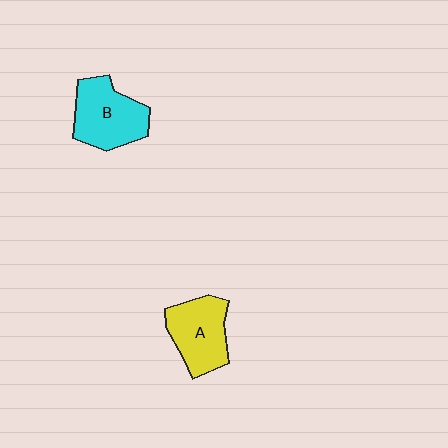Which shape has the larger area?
Shape B (cyan).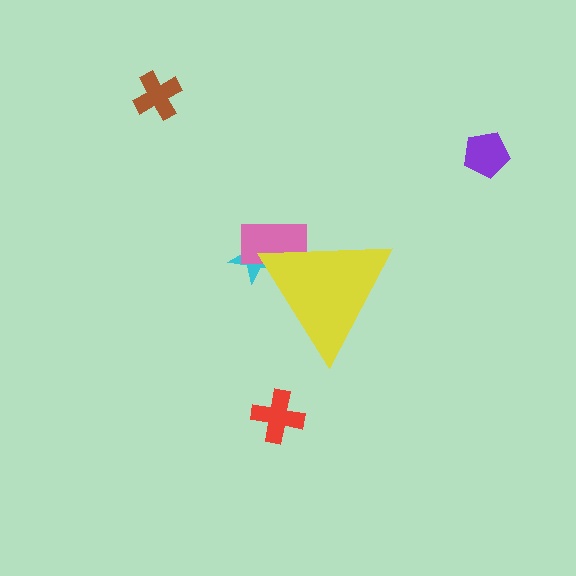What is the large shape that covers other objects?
A yellow triangle.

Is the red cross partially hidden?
No, the red cross is fully visible.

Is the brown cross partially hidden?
No, the brown cross is fully visible.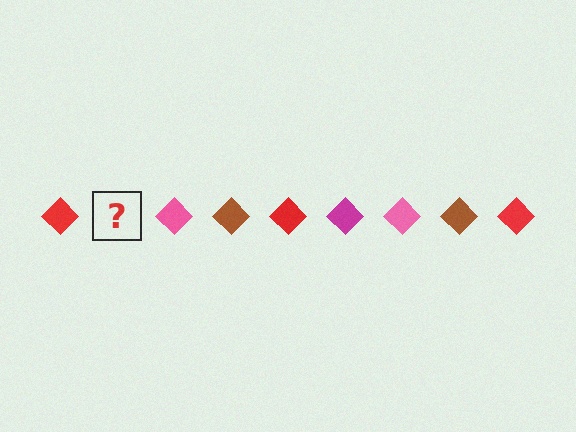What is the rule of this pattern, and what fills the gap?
The rule is that the pattern cycles through red, magenta, pink, brown diamonds. The gap should be filled with a magenta diamond.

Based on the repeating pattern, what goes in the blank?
The blank should be a magenta diamond.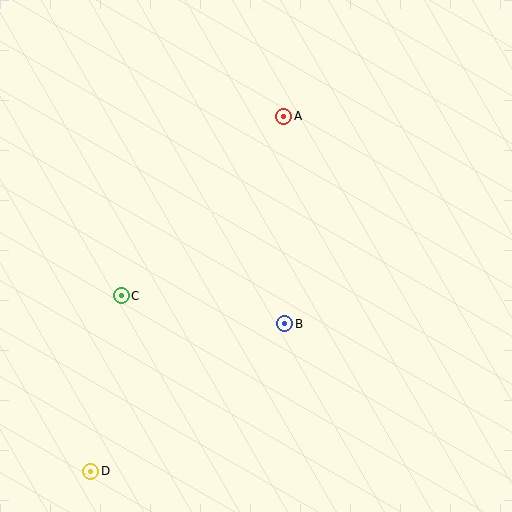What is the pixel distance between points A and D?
The distance between A and D is 404 pixels.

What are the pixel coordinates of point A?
Point A is at (284, 116).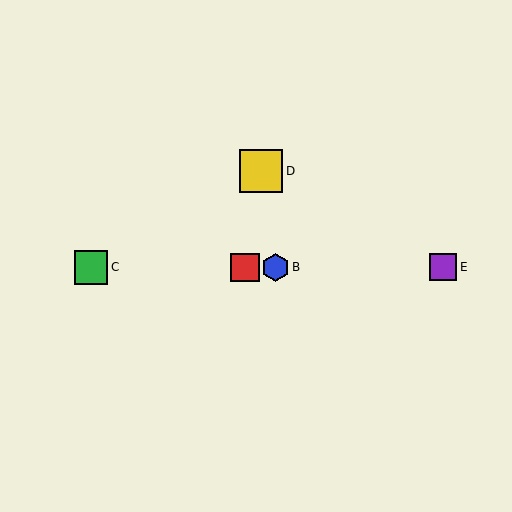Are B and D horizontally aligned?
No, B is at y≈267 and D is at y≈171.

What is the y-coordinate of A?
Object A is at y≈267.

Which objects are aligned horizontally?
Objects A, B, C, E are aligned horizontally.